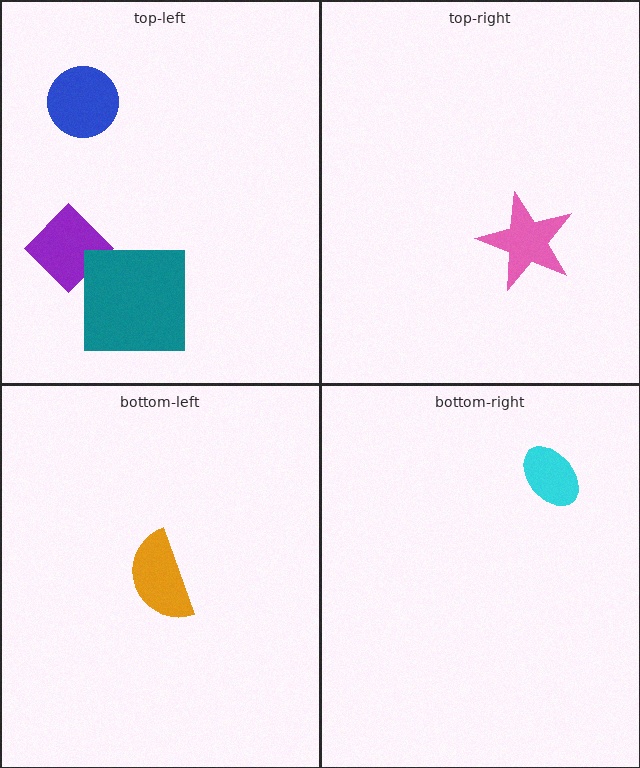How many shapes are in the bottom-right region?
1.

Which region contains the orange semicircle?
The bottom-left region.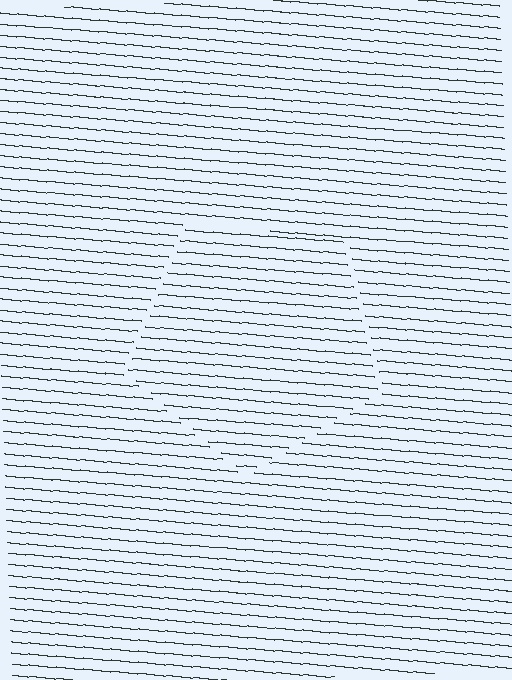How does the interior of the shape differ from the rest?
The interior of the shape contains the same grating, shifted by half a period — the contour is defined by the phase discontinuity where line-ends from the inner and outer gratings abut.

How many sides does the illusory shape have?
5 sides — the line-ends trace a pentagon.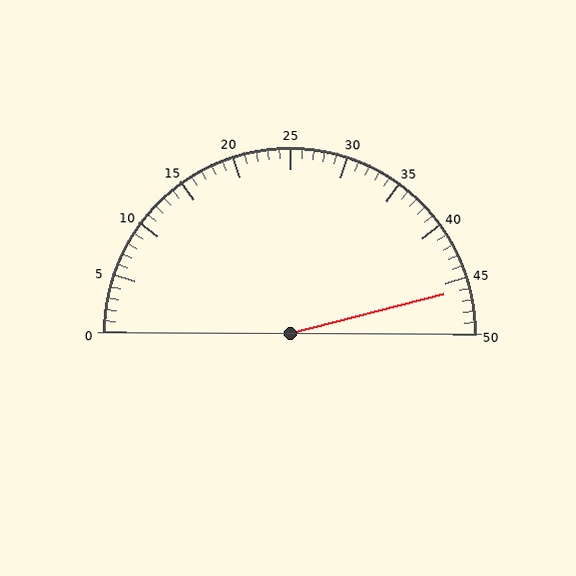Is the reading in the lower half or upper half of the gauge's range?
The reading is in the upper half of the range (0 to 50).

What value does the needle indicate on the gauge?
The needle indicates approximately 46.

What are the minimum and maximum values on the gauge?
The gauge ranges from 0 to 50.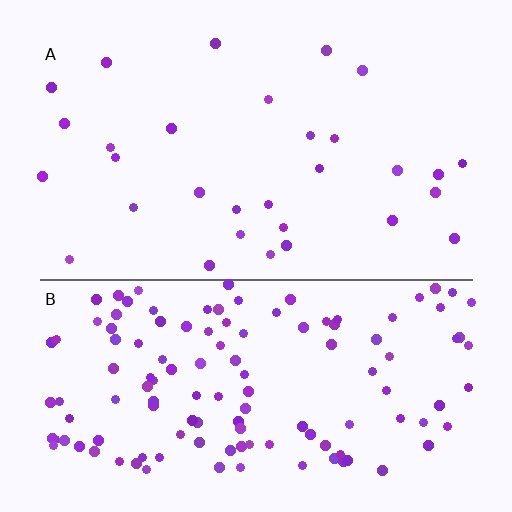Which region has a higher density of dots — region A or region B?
B (the bottom).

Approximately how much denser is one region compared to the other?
Approximately 4.2× — region B over region A.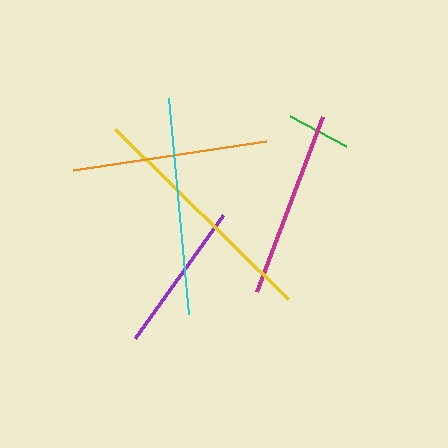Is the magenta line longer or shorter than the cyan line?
The cyan line is longer than the magenta line.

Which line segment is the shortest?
The green line is the shortest at approximately 64 pixels.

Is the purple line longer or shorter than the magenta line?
The magenta line is longer than the purple line.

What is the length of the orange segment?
The orange segment is approximately 195 pixels long.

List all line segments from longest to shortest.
From longest to shortest: yellow, cyan, orange, magenta, purple, green.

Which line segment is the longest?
The yellow line is the longest at approximately 242 pixels.